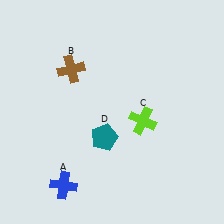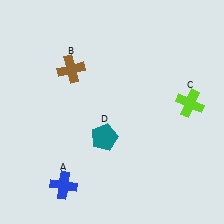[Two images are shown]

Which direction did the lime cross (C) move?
The lime cross (C) moved right.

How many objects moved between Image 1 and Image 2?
1 object moved between the two images.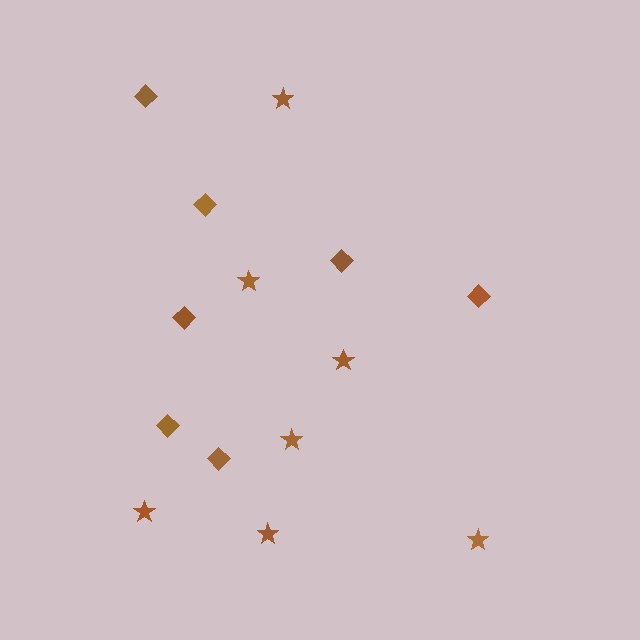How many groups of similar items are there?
There are 2 groups: one group of diamonds (7) and one group of stars (7).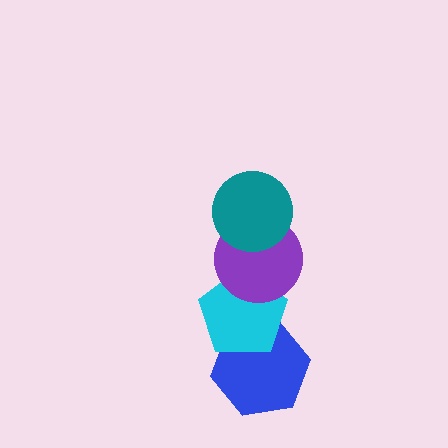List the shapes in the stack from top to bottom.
From top to bottom: the teal circle, the purple circle, the cyan pentagon, the blue hexagon.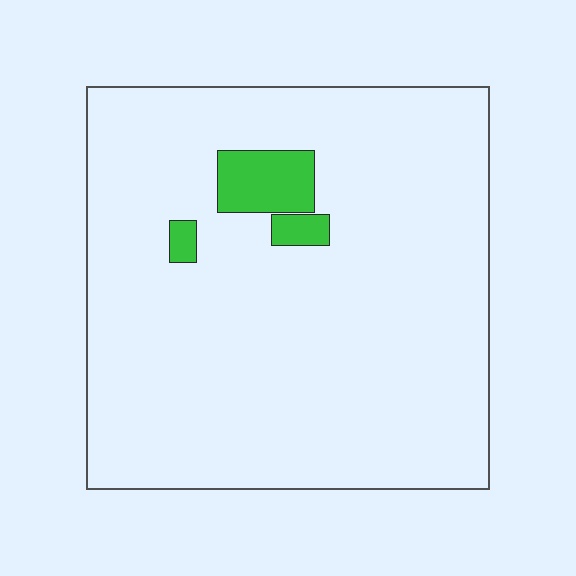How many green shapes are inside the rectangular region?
3.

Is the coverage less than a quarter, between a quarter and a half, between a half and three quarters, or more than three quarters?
Less than a quarter.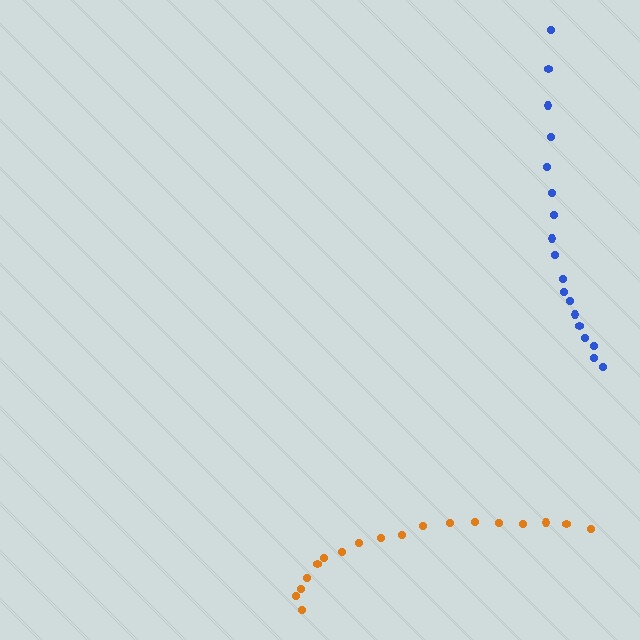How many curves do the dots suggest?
There are 2 distinct paths.